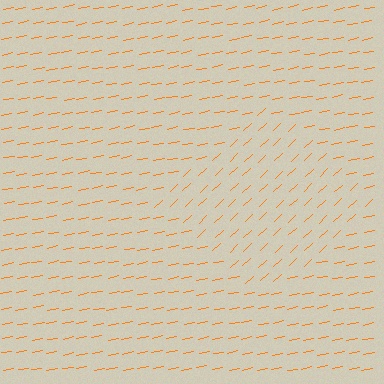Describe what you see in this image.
The image is filled with small orange line segments. A diamond region in the image has lines oriented differently from the surrounding lines, creating a visible texture boundary.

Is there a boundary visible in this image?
Yes, there is a texture boundary formed by a change in line orientation.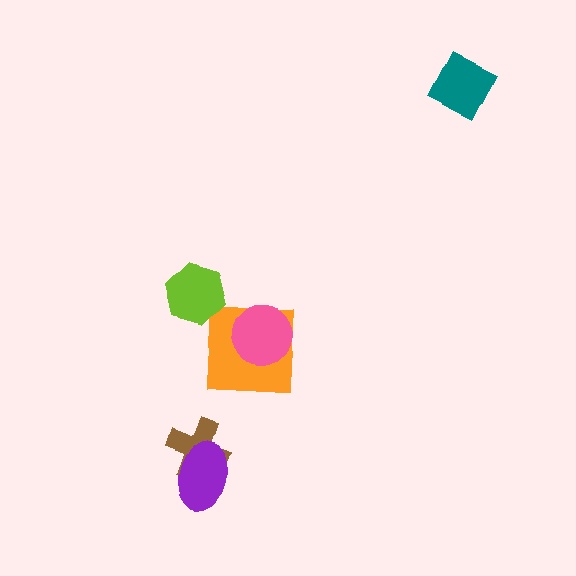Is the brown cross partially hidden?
Yes, it is partially covered by another shape.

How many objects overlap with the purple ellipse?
1 object overlaps with the purple ellipse.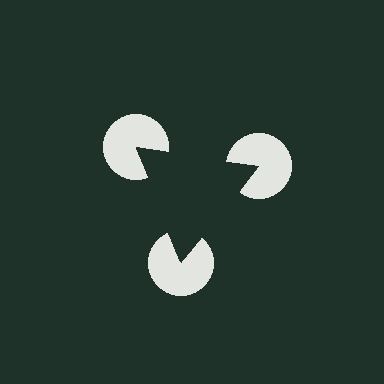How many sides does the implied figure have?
3 sides.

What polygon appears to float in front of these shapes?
An illusory triangle — its edges are inferred from the aligned wedge cuts in the pac-man discs, not physically drawn.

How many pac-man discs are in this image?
There are 3 — one at each vertex of the illusory triangle.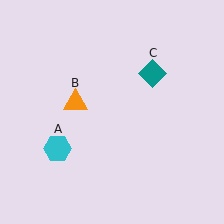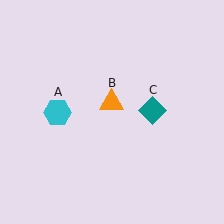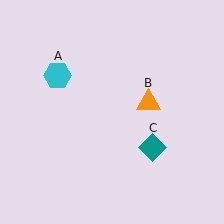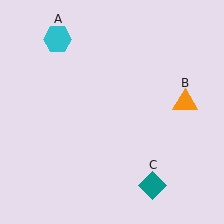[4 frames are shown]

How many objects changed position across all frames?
3 objects changed position: cyan hexagon (object A), orange triangle (object B), teal diamond (object C).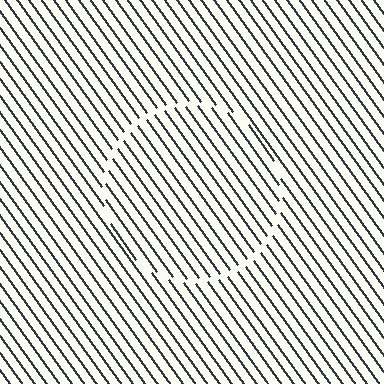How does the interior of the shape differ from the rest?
The interior of the shape contains the same grating, shifted by half a period — the contour is defined by the phase discontinuity where line-ends from the inner and outer gratings abut.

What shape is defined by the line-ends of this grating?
An illusory circle. The interior of the shape contains the same grating, shifted by half a period — the contour is defined by the phase discontinuity where line-ends from the inner and outer gratings abut.